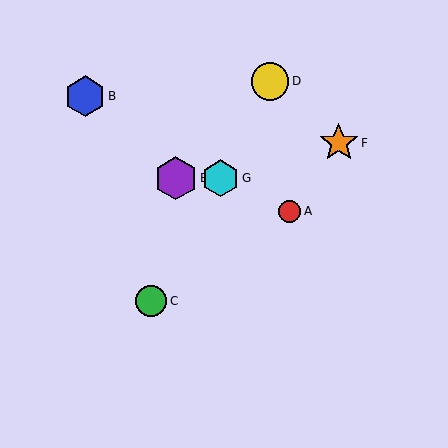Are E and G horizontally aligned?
Yes, both are at y≈178.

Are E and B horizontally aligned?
No, E is at y≈178 and B is at y≈96.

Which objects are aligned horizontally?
Objects E, G are aligned horizontally.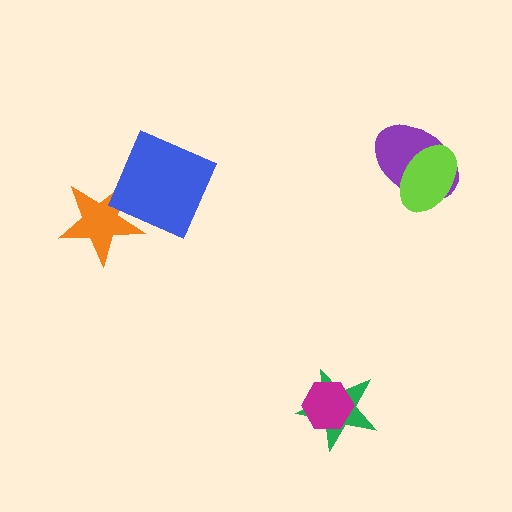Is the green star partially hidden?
Yes, it is partially covered by another shape.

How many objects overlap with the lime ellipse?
1 object overlaps with the lime ellipse.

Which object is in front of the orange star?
The blue square is in front of the orange star.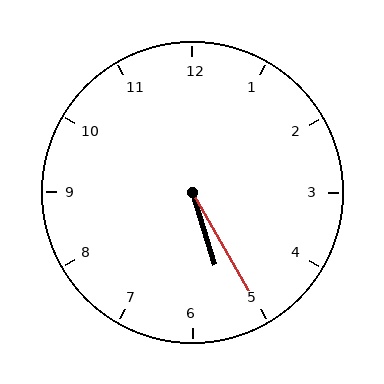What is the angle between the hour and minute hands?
Approximately 12 degrees.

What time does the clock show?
5:25.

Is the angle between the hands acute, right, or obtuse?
It is acute.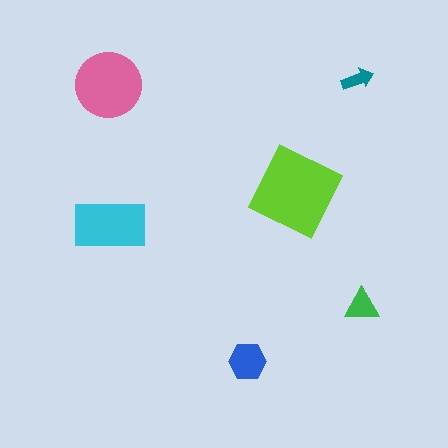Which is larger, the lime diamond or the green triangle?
The lime diamond.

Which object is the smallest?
The teal arrow.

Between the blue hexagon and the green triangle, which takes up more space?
The blue hexagon.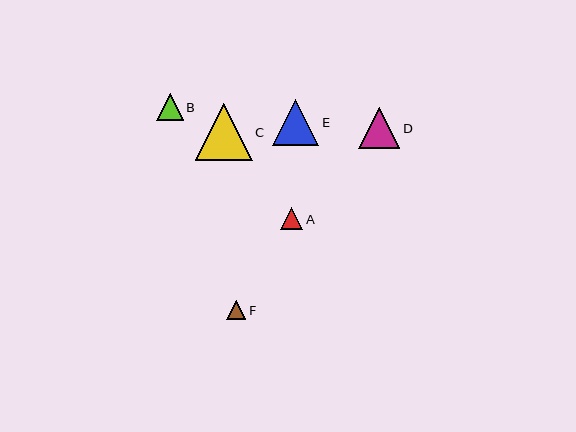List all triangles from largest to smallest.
From largest to smallest: C, E, D, B, A, F.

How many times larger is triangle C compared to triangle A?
Triangle C is approximately 2.6 times the size of triangle A.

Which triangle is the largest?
Triangle C is the largest with a size of approximately 57 pixels.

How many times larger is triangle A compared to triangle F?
Triangle A is approximately 1.1 times the size of triangle F.